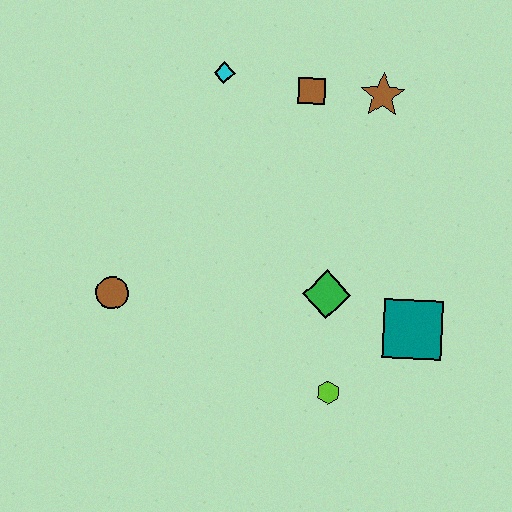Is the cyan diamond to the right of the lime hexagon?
No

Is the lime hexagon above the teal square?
No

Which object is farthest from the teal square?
The cyan diamond is farthest from the teal square.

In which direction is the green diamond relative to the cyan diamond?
The green diamond is below the cyan diamond.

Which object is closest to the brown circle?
The green diamond is closest to the brown circle.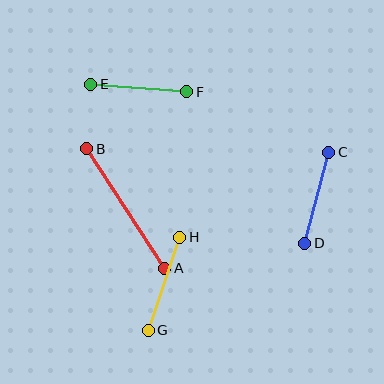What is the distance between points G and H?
The distance is approximately 98 pixels.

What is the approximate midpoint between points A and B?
The midpoint is at approximately (126, 209) pixels.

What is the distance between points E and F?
The distance is approximately 96 pixels.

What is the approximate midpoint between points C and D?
The midpoint is at approximately (317, 198) pixels.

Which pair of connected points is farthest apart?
Points A and B are farthest apart.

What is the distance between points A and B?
The distance is approximately 143 pixels.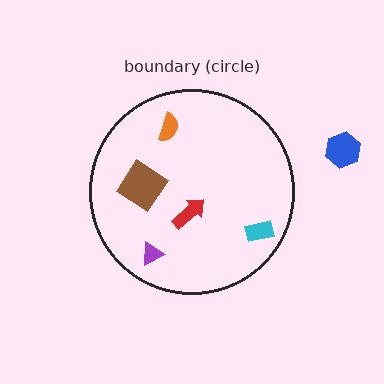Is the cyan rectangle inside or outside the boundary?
Inside.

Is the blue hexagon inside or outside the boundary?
Outside.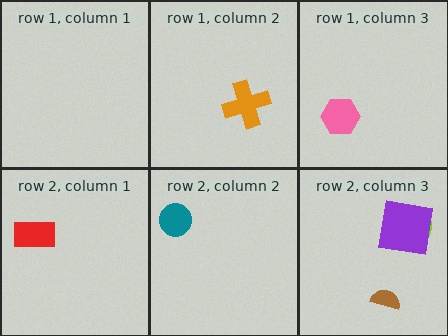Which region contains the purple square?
The row 2, column 3 region.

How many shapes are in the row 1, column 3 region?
1.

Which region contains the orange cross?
The row 1, column 2 region.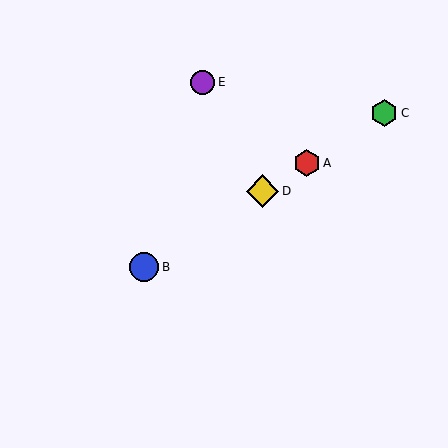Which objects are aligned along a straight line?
Objects A, B, C, D are aligned along a straight line.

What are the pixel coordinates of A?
Object A is at (307, 163).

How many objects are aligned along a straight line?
4 objects (A, B, C, D) are aligned along a straight line.